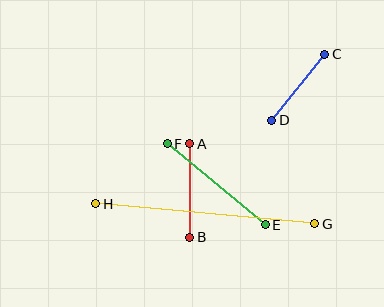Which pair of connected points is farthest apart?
Points G and H are farthest apart.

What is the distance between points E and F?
The distance is approximately 127 pixels.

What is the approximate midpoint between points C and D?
The midpoint is at approximately (298, 87) pixels.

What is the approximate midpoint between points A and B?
The midpoint is at approximately (190, 191) pixels.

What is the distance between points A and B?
The distance is approximately 93 pixels.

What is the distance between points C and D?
The distance is approximately 85 pixels.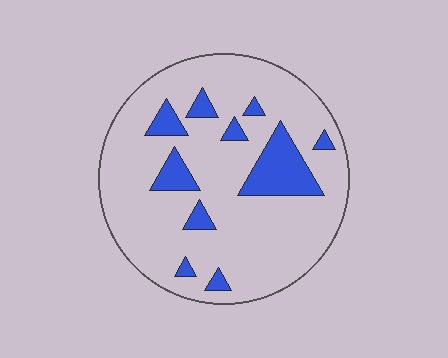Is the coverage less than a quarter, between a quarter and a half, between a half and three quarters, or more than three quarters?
Less than a quarter.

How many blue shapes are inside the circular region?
10.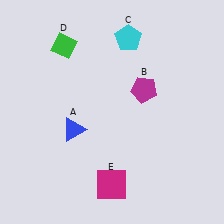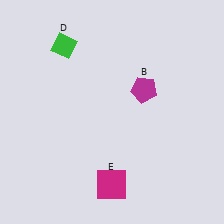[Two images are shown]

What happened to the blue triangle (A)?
The blue triangle (A) was removed in Image 2. It was in the bottom-left area of Image 1.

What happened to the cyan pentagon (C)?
The cyan pentagon (C) was removed in Image 2. It was in the top-right area of Image 1.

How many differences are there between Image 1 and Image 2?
There are 2 differences between the two images.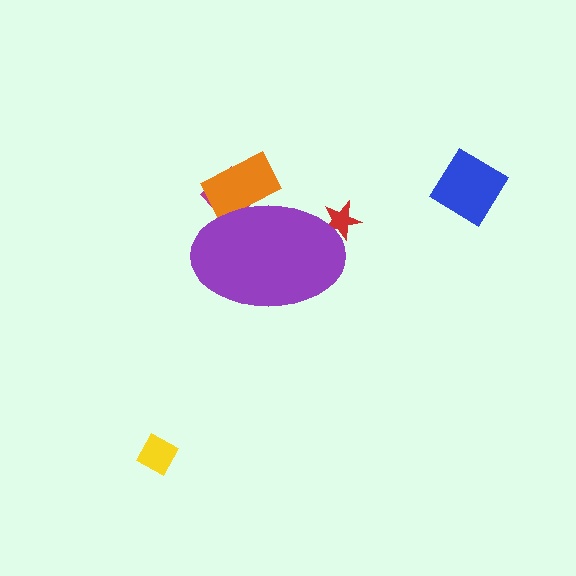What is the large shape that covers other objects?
A purple ellipse.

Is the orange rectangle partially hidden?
Yes, the orange rectangle is partially hidden behind the purple ellipse.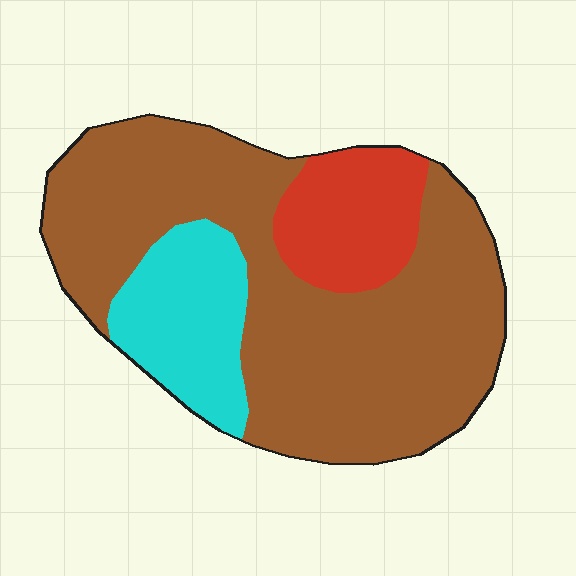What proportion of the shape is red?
Red covers about 15% of the shape.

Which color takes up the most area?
Brown, at roughly 70%.